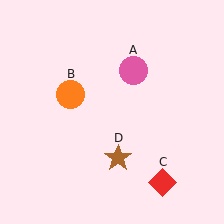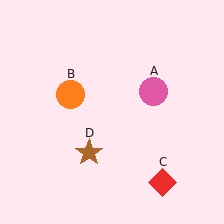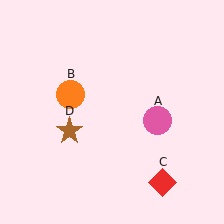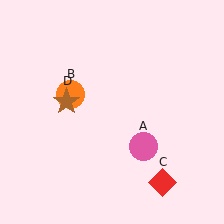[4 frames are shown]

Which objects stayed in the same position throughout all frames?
Orange circle (object B) and red diamond (object C) remained stationary.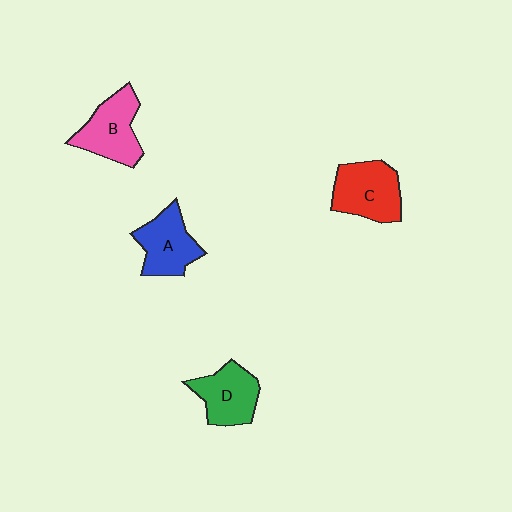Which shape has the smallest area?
Shape D (green).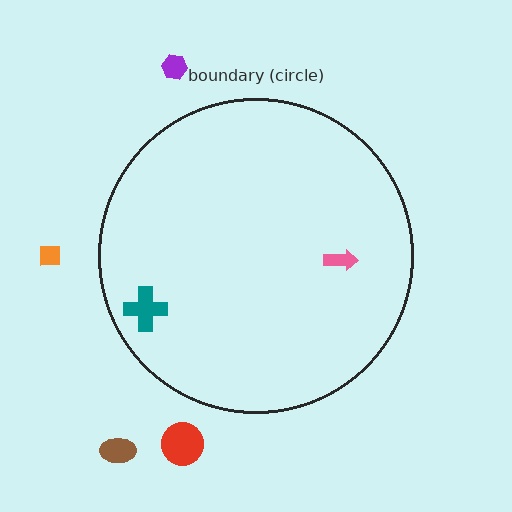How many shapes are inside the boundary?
2 inside, 4 outside.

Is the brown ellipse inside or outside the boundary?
Outside.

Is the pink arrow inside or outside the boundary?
Inside.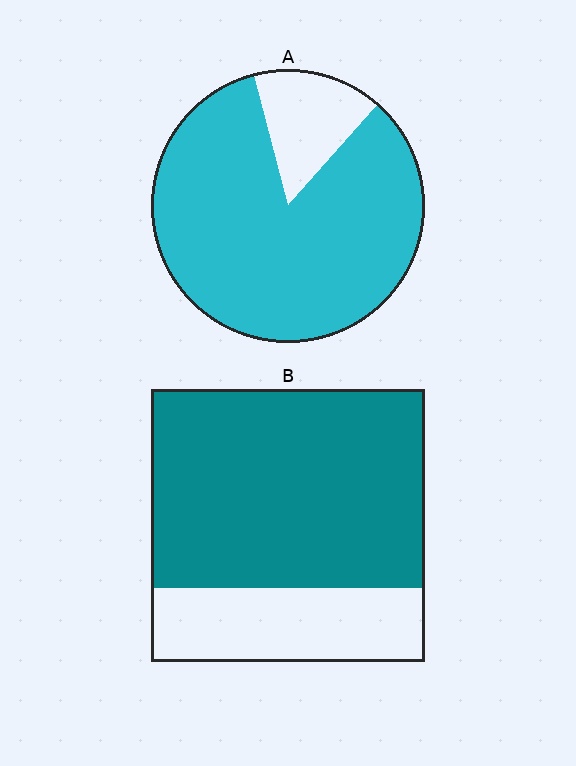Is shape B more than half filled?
Yes.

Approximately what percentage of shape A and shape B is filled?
A is approximately 85% and B is approximately 75%.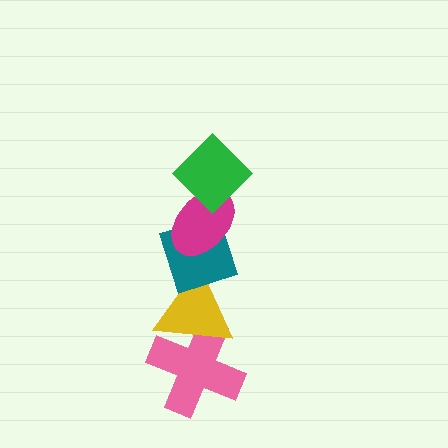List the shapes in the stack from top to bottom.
From top to bottom: the green diamond, the magenta ellipse, the teal diamond, the yellow triangle, the pink cross.